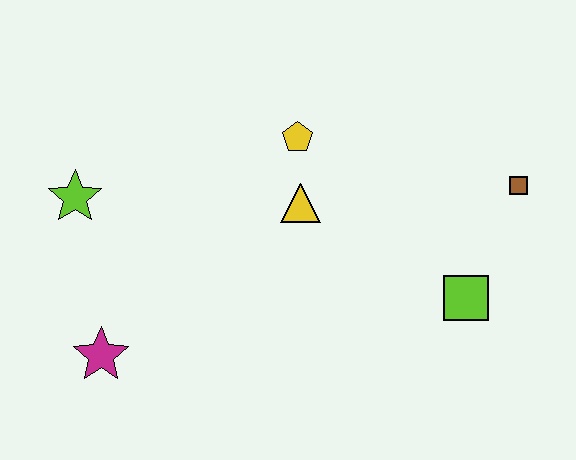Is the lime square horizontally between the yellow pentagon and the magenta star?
No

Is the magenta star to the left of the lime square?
Yes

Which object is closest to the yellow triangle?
The yellow pentagon is closest to the yellow triangle.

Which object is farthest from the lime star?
The brown square is farthest from the lime star.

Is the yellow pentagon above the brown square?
Yes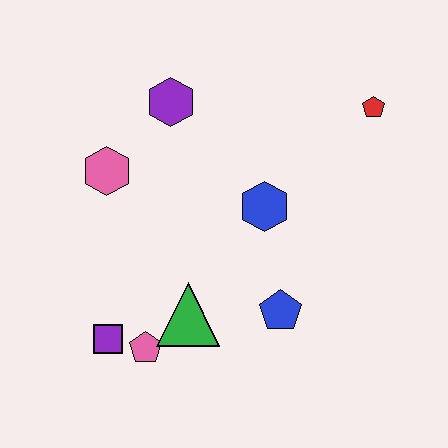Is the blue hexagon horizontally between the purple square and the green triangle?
No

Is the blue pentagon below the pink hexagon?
Yes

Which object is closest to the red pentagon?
The blue hexagon is closest to the red pentagon.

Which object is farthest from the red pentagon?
The purple square is farthest from the red pentagon.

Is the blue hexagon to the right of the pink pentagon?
Yes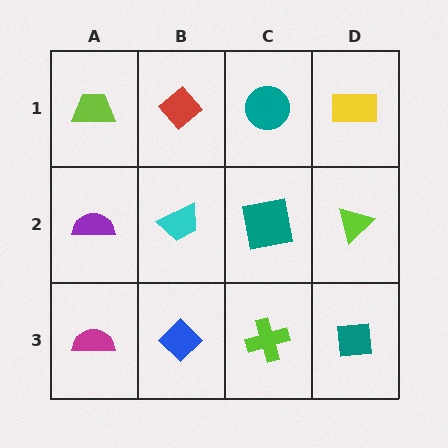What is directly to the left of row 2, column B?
A purple semicircle.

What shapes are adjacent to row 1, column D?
A lime triangle (row 2, column D), a teal circle (row 1, column C).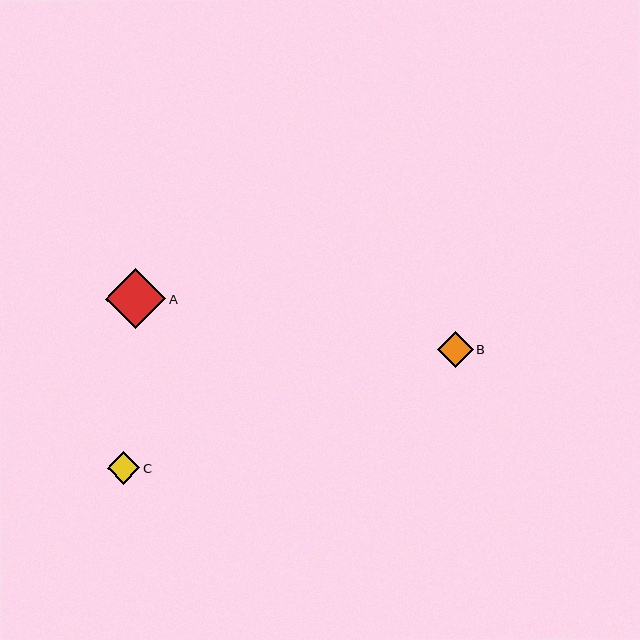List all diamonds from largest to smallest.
From largest to smallest: A, B, C.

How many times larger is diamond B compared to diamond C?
Diamond B is approximately 1.1 times the size of diamond C.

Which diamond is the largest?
Diamond A is the largest with a size of approximately 60 pixels.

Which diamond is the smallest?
Diamond C is the smallest with a size of approximately 32 pixels.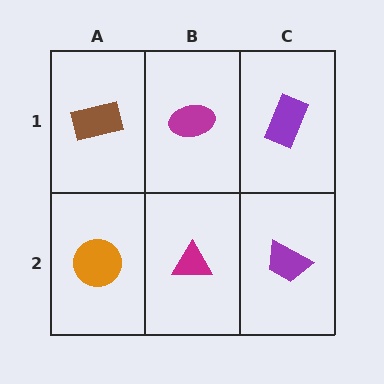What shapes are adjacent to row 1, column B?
A magenta triangle (row 2, column B), a brown rectangle (row 1, column A), a purple rectangle (row 1, column C).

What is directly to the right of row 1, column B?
A purple rectangle.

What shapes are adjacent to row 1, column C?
A purple trapezoid (row 2, column C), a magenta ellipse (row 1, column B).